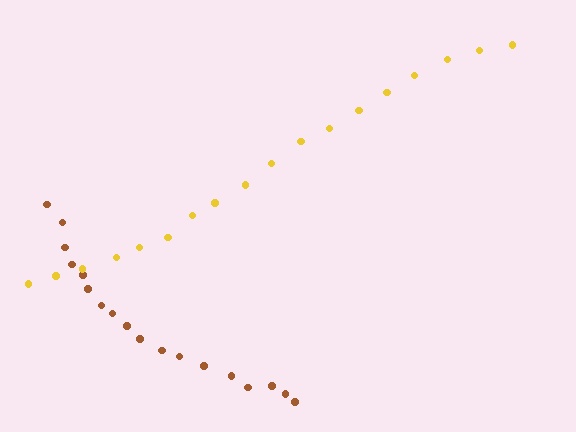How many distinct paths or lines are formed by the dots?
There are 2 distinct paths.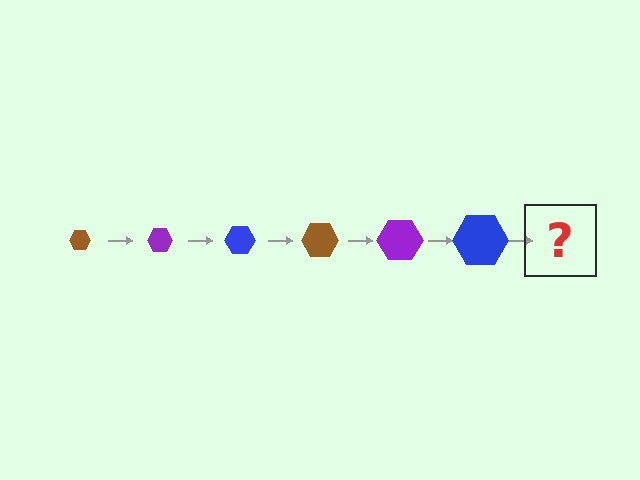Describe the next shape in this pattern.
It should be a brown hexagon, larger than the previous one.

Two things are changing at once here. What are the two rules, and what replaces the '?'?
The two rules are that the hexagon grows larger each step and the color cycles through brown, purple, and blue. The '?' should be a brown hexagon, larger than the previous one.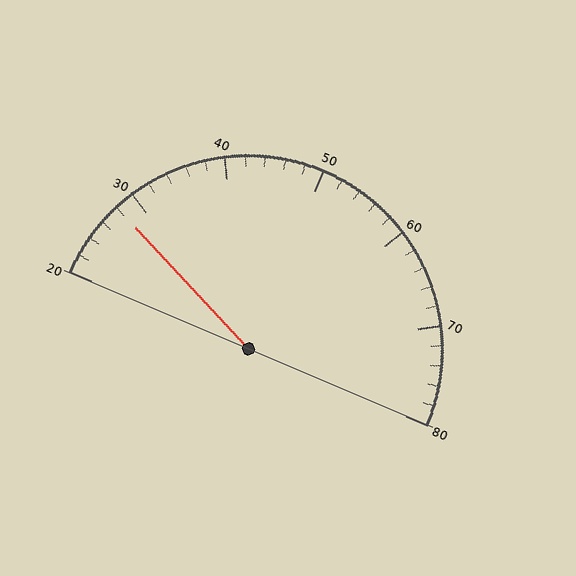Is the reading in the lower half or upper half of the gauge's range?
The reading is in the lower half of the range (20 to 80).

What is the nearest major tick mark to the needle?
The nearest major tick mark is 30.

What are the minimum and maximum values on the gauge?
The gauge ranges from 20 to 80.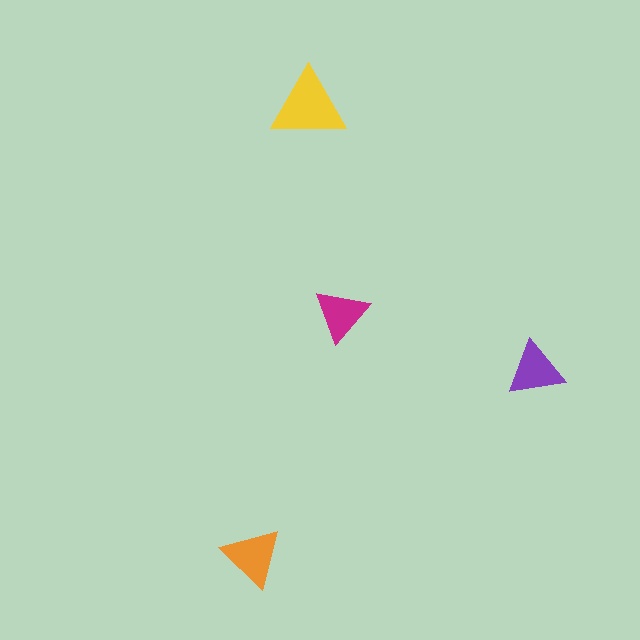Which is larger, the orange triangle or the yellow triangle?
The yellow one.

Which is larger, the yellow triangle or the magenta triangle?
The yellow one.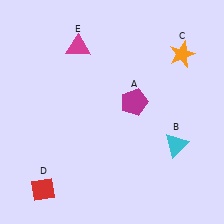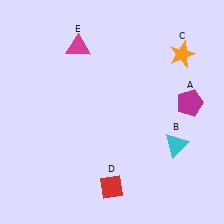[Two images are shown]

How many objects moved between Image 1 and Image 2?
2 objects moved between the two images.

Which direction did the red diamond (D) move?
The red diamond (D) moved right.